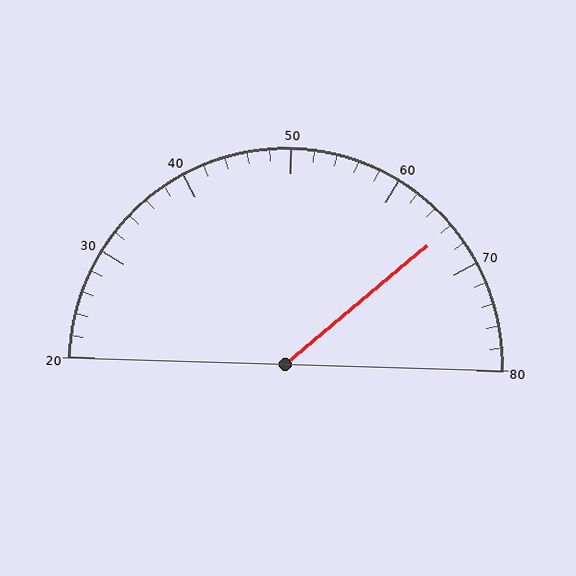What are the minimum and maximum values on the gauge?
The gauge ranges from 20 to 80.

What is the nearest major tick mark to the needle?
The nearest major tick mark is 70.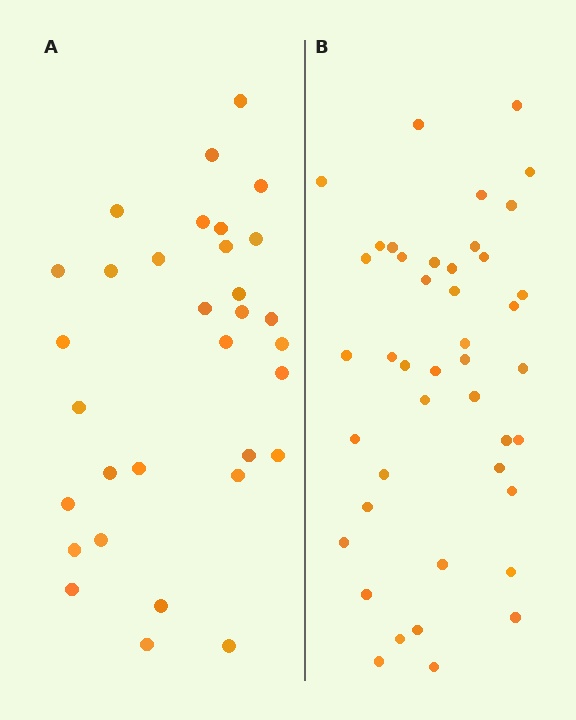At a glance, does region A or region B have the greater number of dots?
Region B (the right region) has more dots.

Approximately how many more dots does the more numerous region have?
Region B has roughly 12 or so more dots than region A.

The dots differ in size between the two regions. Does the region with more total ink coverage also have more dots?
No. Region A has more total ink coverage because its dots are larger, but region B actually contains more individual dots. Total area can be misleading — the number of items is what matters here.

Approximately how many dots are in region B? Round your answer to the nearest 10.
About 40 dots. (The exact count is 43, which rounds to 40.)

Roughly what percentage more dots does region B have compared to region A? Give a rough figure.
About 35% more.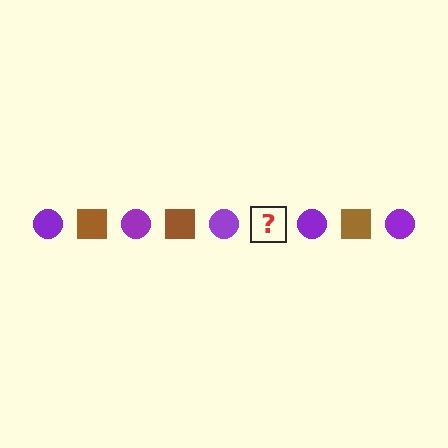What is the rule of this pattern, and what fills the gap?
The rule is that the pattern alternates between purple circle and brown square. The gap should be filled with a brown square.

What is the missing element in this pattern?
The missing element is a brown square.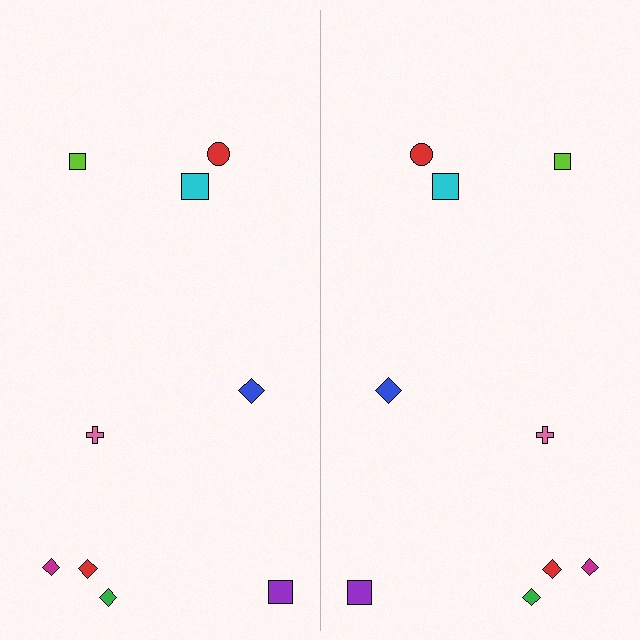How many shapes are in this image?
There are 18 shapes in this image.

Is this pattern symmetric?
Yes, this pattern has bilateral (reflection) symmetry.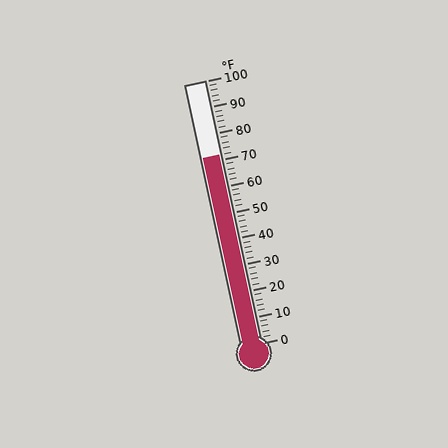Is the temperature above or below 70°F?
The temperature is above 70°F.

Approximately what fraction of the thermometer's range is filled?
The thermometer is filled to approximately 70% of its range.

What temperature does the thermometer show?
The thermometer shows approximately 72°F.